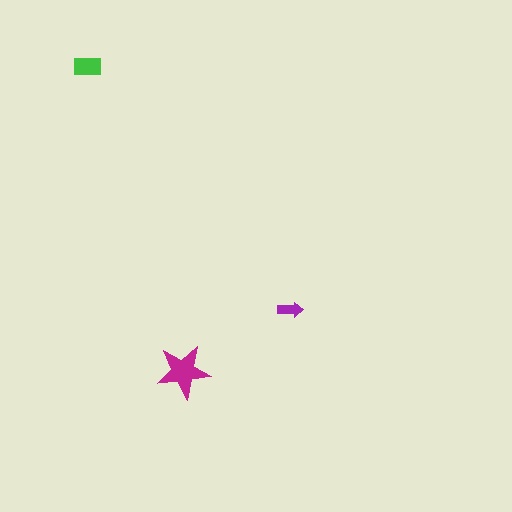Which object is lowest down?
The magenta star is bottommost.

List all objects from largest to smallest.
The magenta star, the green rectangle, the purple arrow.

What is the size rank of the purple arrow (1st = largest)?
3rd.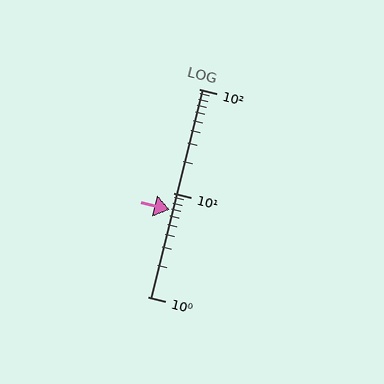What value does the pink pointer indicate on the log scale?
The pointer indicates approximately 6.8.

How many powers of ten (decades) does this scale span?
The scale spans 2 decades, from 1 to 100.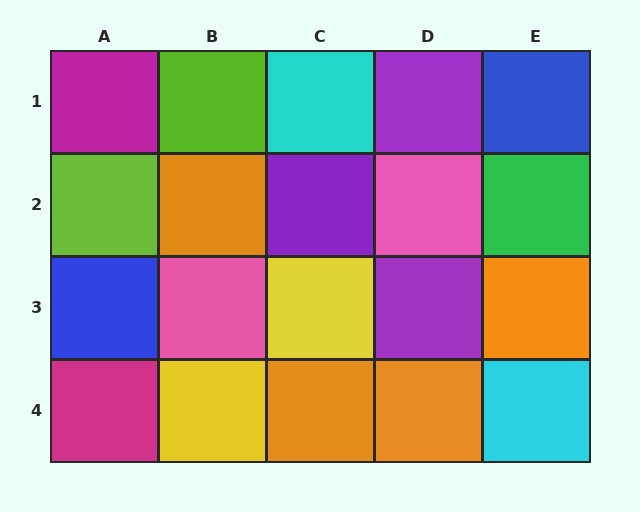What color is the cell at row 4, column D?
Orange.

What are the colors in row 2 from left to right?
Lime, orange, purple, pink, green.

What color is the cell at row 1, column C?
Cyan.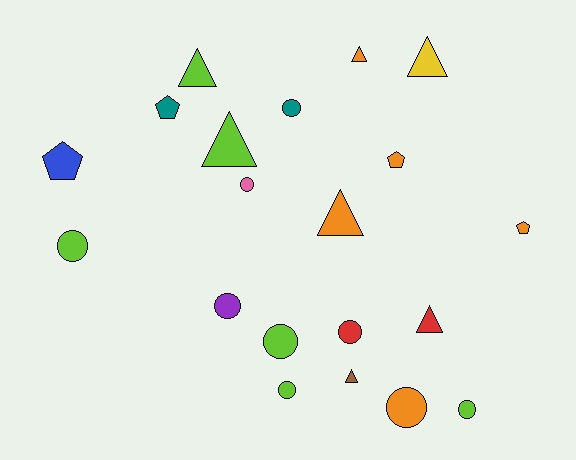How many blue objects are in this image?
There is 1 blue object.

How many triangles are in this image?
There are 7 triangles.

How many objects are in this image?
There are 20 objects.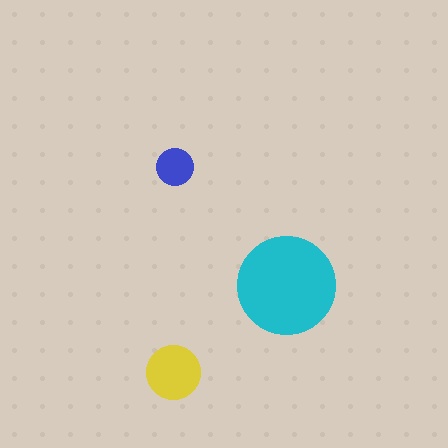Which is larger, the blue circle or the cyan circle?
The cyan one.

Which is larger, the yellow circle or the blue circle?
The yellow one.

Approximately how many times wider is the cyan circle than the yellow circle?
About 2 times wider.